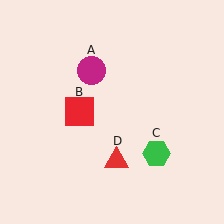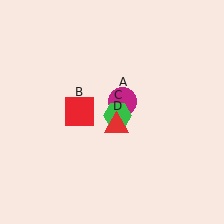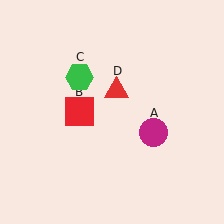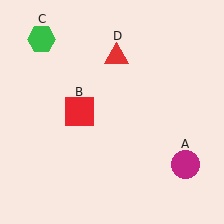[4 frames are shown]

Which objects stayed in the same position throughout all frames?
Red square (object B) remained stationary.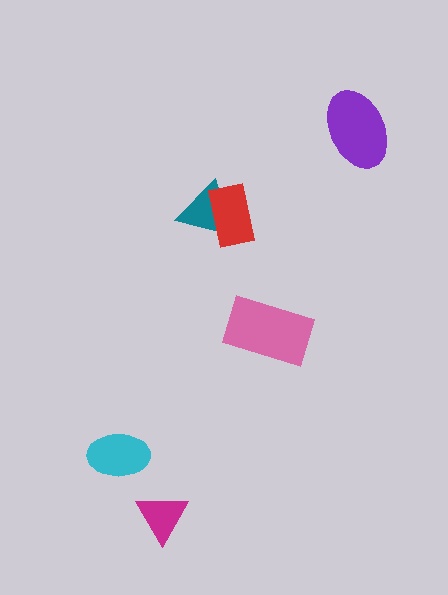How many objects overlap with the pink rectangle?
0 objects overlap with the pink rectangle.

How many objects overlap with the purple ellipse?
0 objects overlap with the purple ellipse.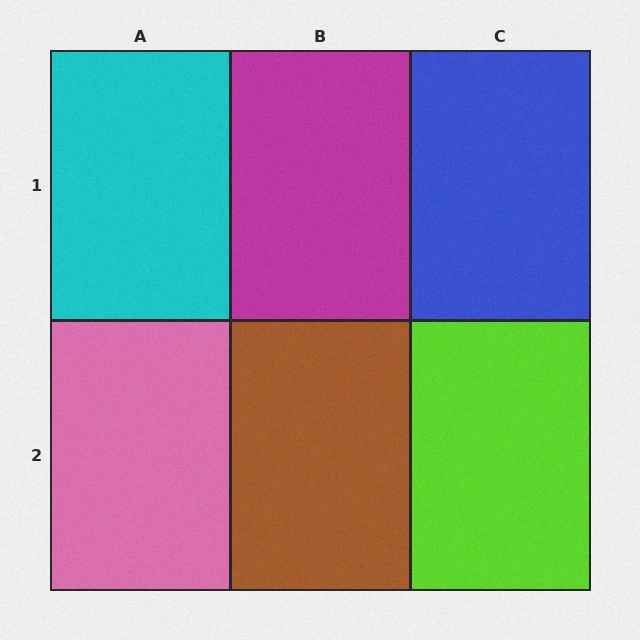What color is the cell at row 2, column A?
Pink.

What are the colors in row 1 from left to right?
Cyan, magenta, blue.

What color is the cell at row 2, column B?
Brown.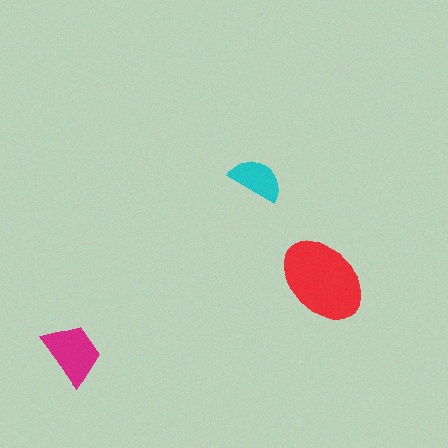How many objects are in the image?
There are 3 objects in the image.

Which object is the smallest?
The cyan semicircle.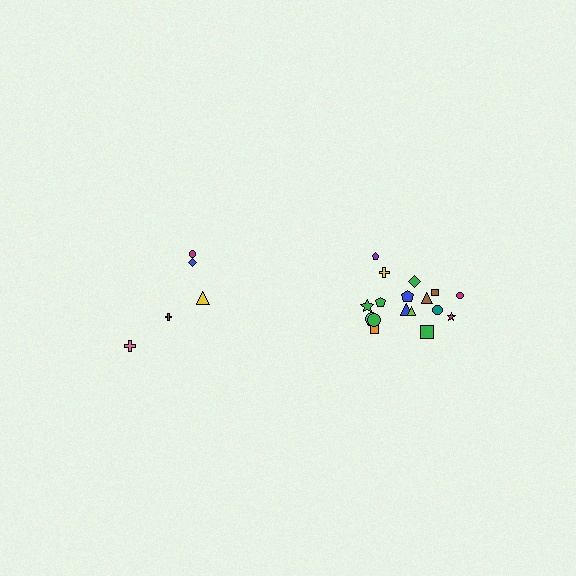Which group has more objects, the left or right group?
The right group.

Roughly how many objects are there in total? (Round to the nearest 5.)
Roughly 25 objects in total.